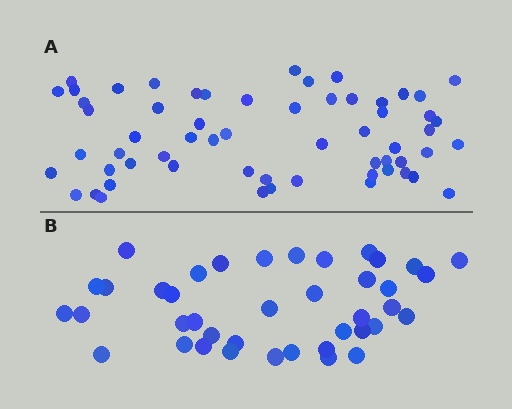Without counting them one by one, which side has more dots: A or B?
Region A (the top region) has more dots.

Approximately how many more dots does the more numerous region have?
Region A has approximately 20 more dots than region B.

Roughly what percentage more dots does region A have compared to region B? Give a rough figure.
About 50% more.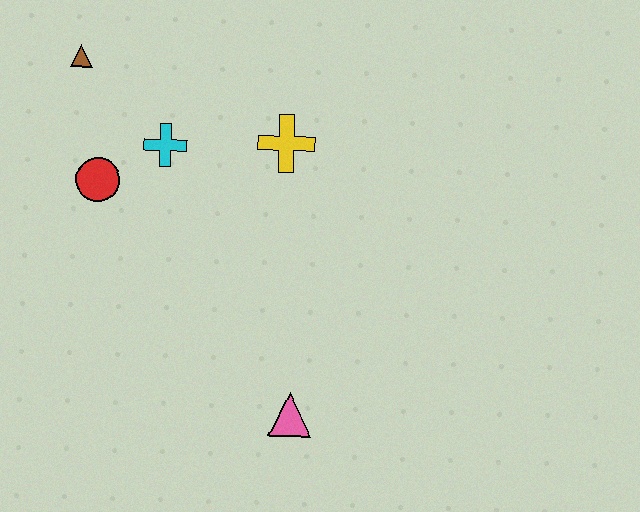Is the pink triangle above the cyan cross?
No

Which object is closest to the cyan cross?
The red circle is closest to the cyan cross.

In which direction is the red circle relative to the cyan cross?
The red circle is to the left of the cyan cross.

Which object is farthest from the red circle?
The pink triangle is farthest from the red circle.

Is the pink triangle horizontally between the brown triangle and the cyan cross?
No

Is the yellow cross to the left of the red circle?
No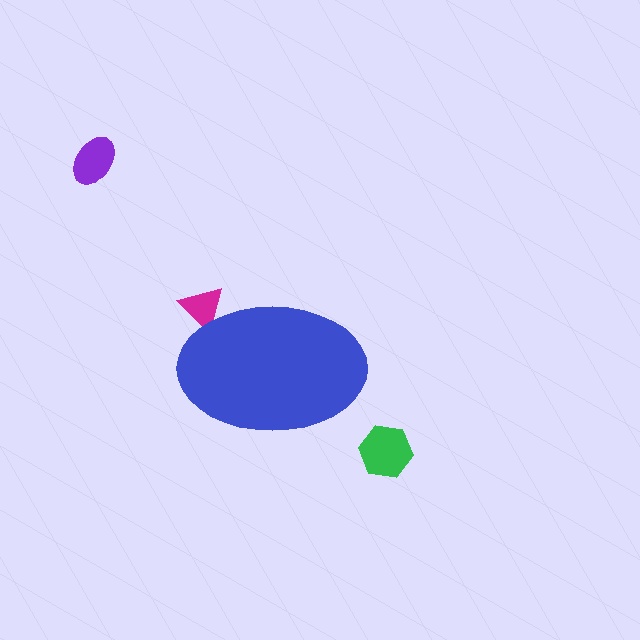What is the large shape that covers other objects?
A blue ellipse.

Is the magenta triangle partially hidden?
Yes, the magenta triangle is partially hidden behind the blue ellipse.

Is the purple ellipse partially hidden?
No, the purple ellipse is fully visible.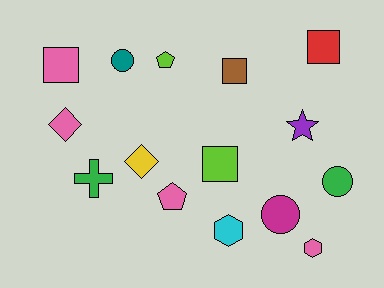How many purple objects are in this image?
There is 1 purple object.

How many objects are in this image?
There are 15 objects.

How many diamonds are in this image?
There are 2 diamonds.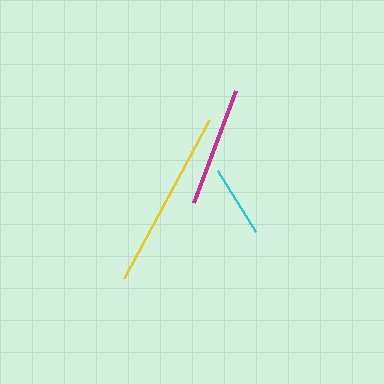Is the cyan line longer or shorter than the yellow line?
The yellow line is longer than the cyan line.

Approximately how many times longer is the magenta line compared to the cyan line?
The magenta line is approximately 1.7 times the length of the cyan line.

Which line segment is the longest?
The yellow line is the longest at approximately 179 pixels.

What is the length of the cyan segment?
The cyan segment is approximately 72 pixels long.